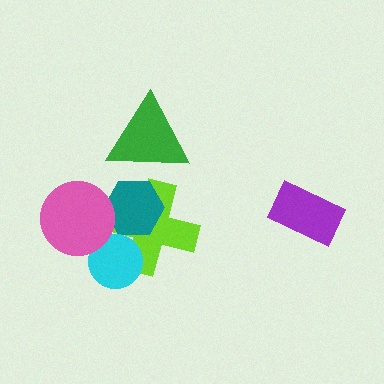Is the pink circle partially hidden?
No, no other shape covers it.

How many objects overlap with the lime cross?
3 objects overlap with the lime cross.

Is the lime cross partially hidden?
Yes, it is partially covered by another shape.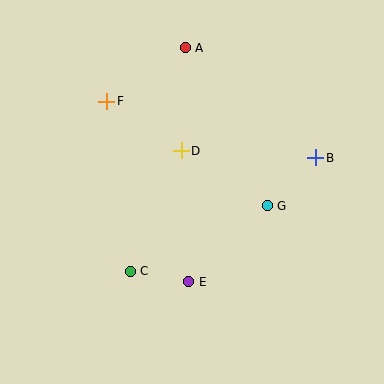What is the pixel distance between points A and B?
The distance between A and B is 171 pixels.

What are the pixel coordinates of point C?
Point C is at (130, 271).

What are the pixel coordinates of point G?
Point G is at (267, 206).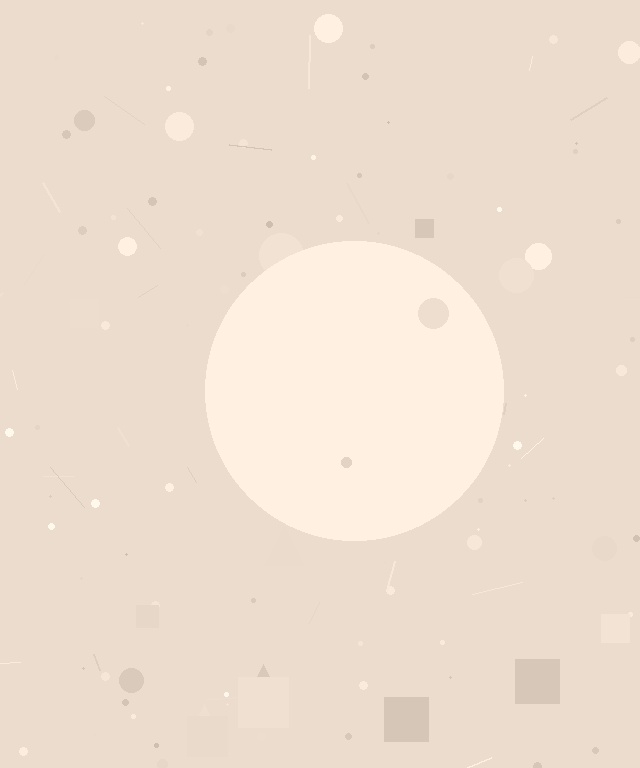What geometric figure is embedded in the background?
A circle is embedded in the background.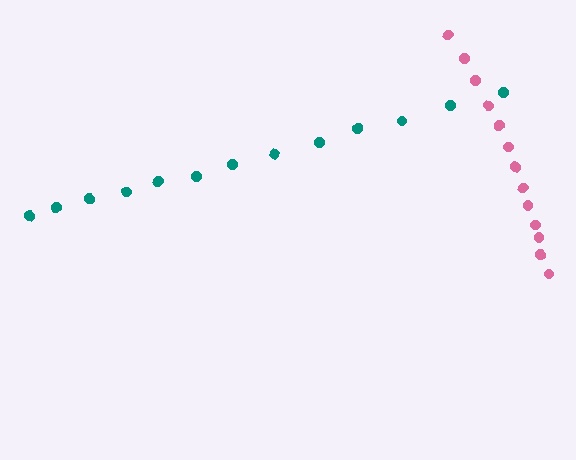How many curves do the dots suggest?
There are 2 distinct paths.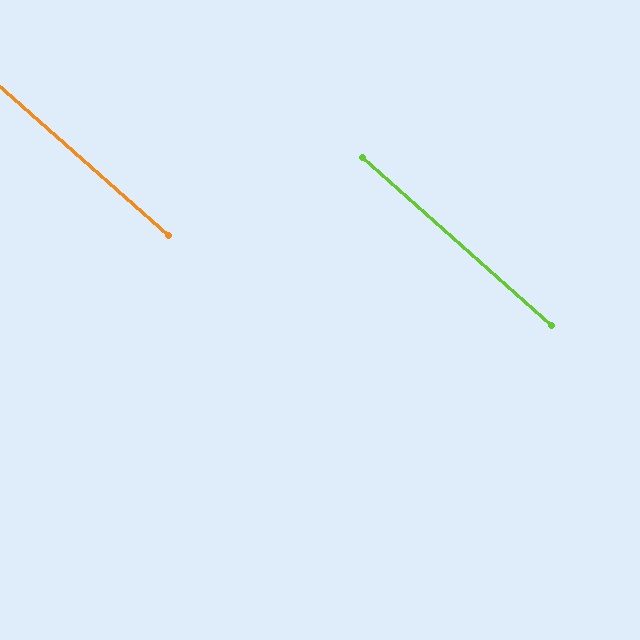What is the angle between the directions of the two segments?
Approximately 0 degrees.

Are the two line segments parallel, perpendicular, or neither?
Parallel — their directions differ by only 0.2°.